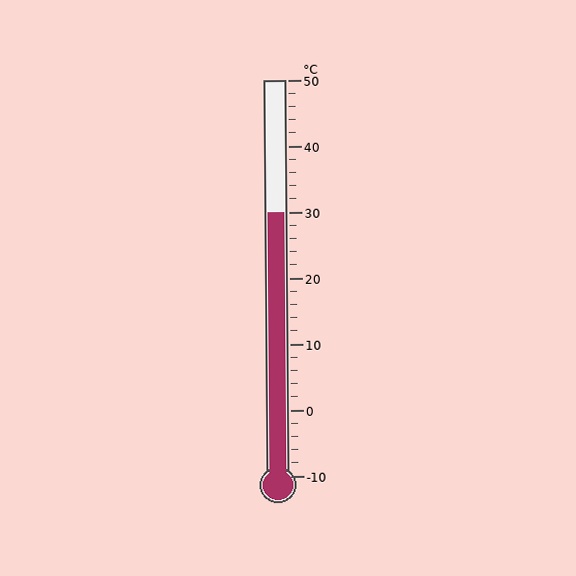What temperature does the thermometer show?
The thermometer shows approximately 30°C.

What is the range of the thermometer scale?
The thermometer scale ranges from -10°C to 50°C.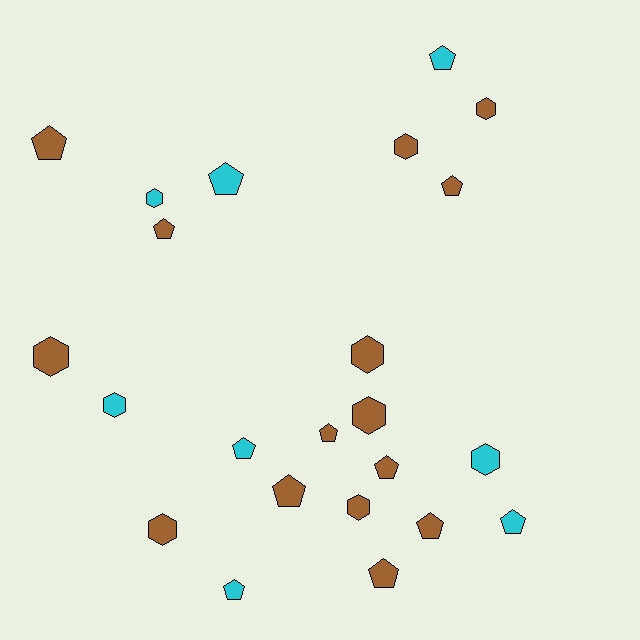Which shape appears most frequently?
Pentagon, with 13 objects.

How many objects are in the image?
There are 23 objects.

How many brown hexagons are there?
There are 7 brown hexagons.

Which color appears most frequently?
Brown, with 15 objects.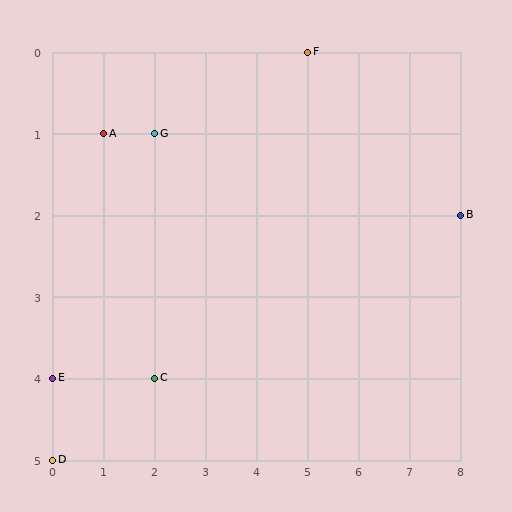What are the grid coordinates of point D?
Point D is at grid coordinates (0, 5).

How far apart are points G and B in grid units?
Points G and B are 6 columns and 1 row apart (about 6.1 grid units diagonally).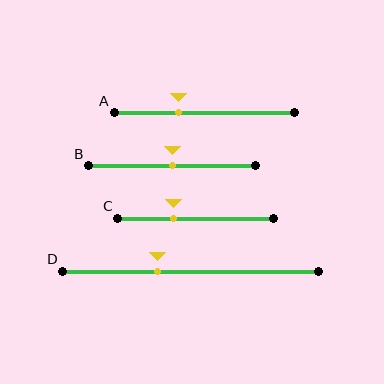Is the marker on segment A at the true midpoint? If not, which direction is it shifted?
No, the marker on segment A is shifted to the left by about 14% of the segment length.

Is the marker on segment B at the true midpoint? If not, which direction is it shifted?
Yes, the marker on segment B is at the true midpoint.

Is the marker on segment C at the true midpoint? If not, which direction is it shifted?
No, the marker on segment C is shifted to the left by about 14% of the segment length.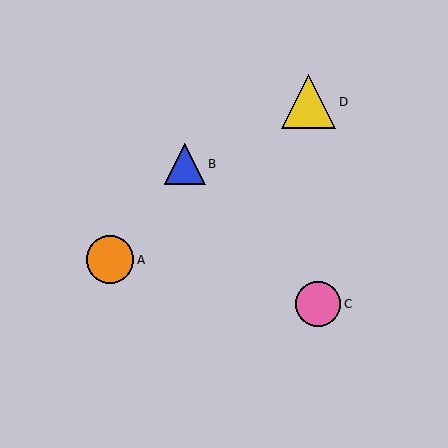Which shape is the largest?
The yellow triangle (labeled D) is the largest.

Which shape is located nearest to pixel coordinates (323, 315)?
The pink circle (labeled C) at (318, 304) is nearest to that location.